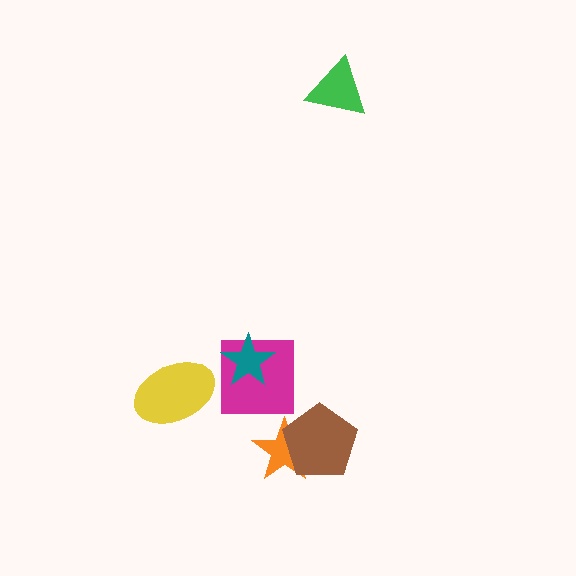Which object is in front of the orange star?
The brown pentagon is in front of the orange star.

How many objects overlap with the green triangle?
0 objects overlap with the green triangle.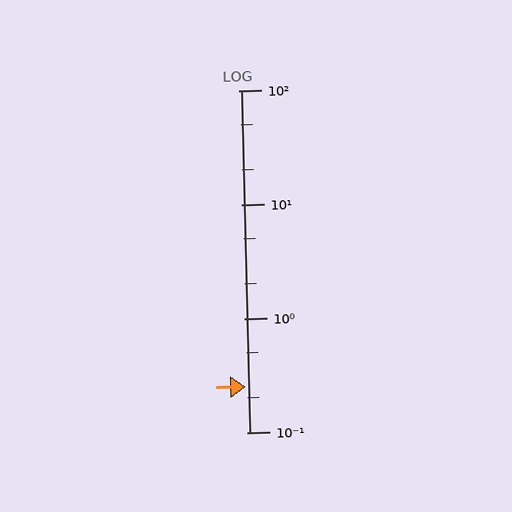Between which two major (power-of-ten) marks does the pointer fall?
The pointer is between 0.1 and 1.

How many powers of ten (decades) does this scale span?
The scale spans 3 decades, from 0.1 to 100.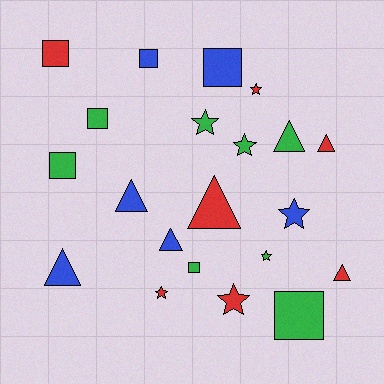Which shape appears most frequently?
Star, with 7 objects.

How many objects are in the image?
There are 21 objects.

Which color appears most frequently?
Green, with 8 objects.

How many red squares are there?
There is 1 red square.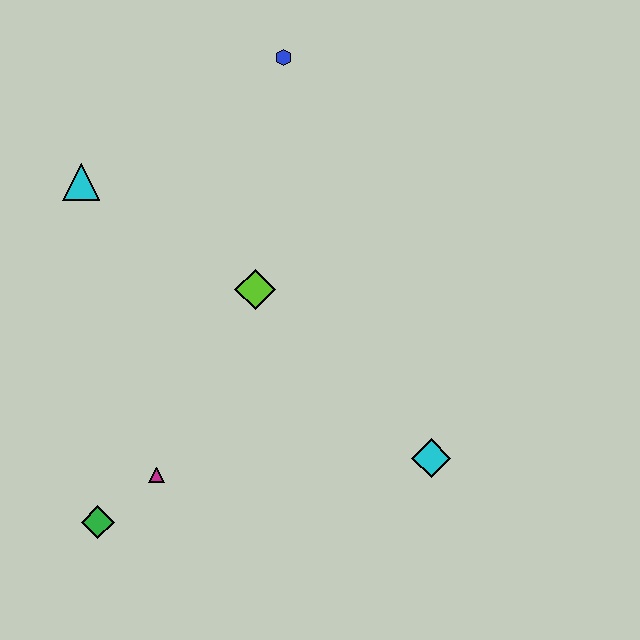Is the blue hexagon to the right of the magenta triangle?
Yes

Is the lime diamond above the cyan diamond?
Yes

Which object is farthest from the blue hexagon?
The green diamond is farthest from the blue hexagon.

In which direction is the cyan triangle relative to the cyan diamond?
The cyan triangle is to the left of the cyan diamond.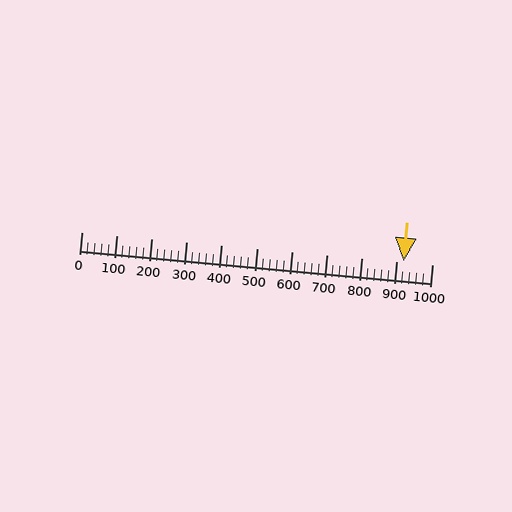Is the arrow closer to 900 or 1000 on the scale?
The arrow is closer to 900.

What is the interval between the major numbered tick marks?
The major tick marks are spaced 100 units apart.